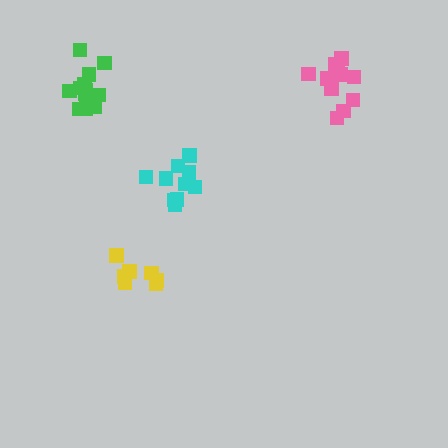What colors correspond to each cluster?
The clusters are colored: pink, green, cyan, yellow.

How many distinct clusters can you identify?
There are 4 distinct clusters.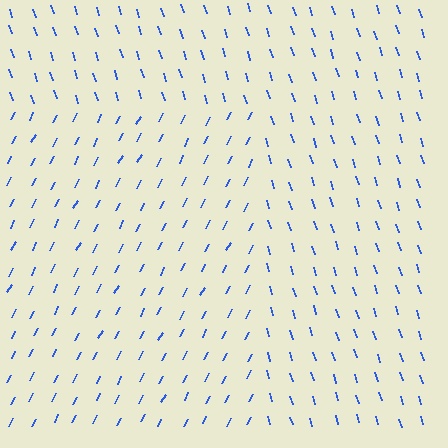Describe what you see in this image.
The image is filled with small blue line segments. A rectangle region in the image has lines oriented differently from the surrounding lines, creating a visible texture boundary.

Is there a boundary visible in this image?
Yes, there is a texture boundary formed by a change in line orientation.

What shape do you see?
I see a rectangle.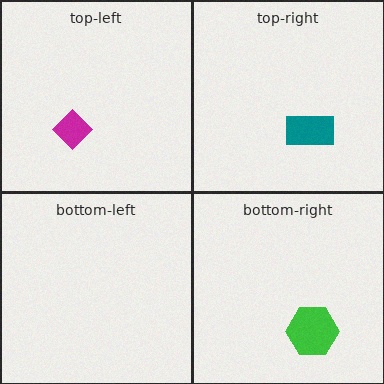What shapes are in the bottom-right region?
The green hexagon.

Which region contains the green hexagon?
The bottom-right region.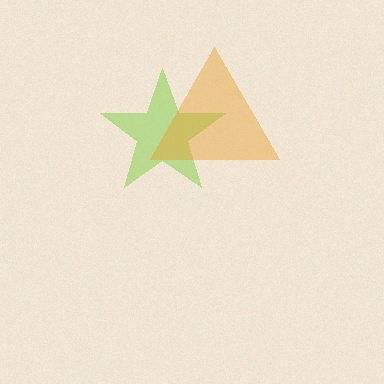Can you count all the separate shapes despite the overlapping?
Yes, there are 2 separate shapes.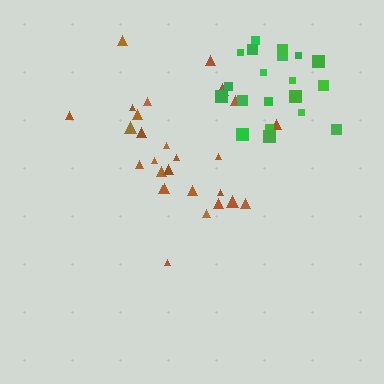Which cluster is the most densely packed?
Green.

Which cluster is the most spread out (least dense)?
Brown.